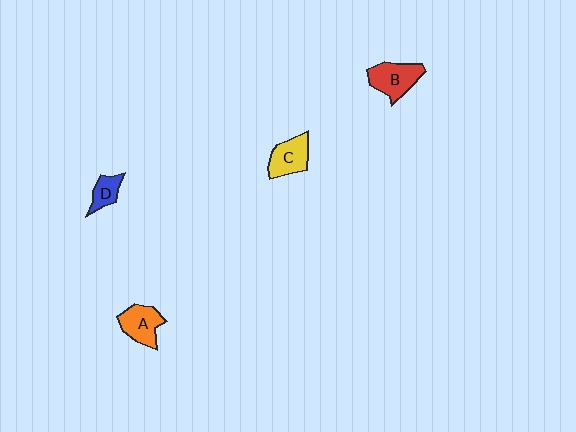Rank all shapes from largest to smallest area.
From largest to smallest: B (red), A (orange), C (yellow), D (blue).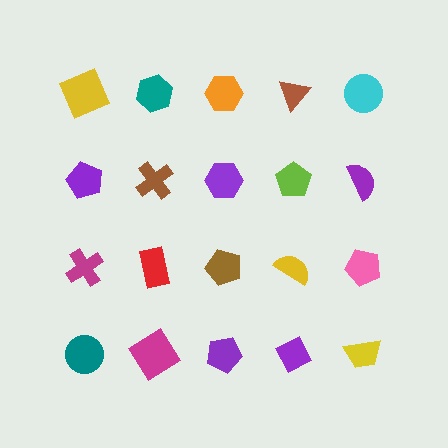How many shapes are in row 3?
5 shapes.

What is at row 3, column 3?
A brown pentagon.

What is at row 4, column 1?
A teal circle.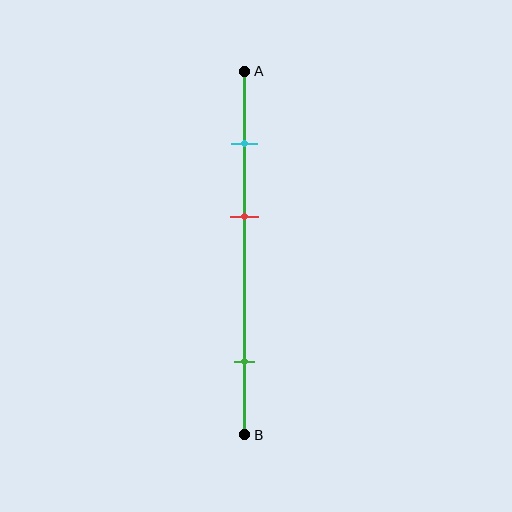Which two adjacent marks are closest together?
The cyan and red marks are the closest adjacent pair.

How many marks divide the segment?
There are 3 marks dividing the segment.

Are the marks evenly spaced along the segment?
No, the marks are not evenly spaced.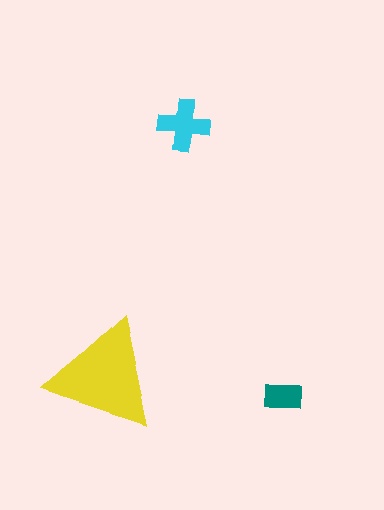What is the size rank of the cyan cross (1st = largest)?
2nd.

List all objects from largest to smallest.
The yellow triangle, the cyan cross, the teal rectangle.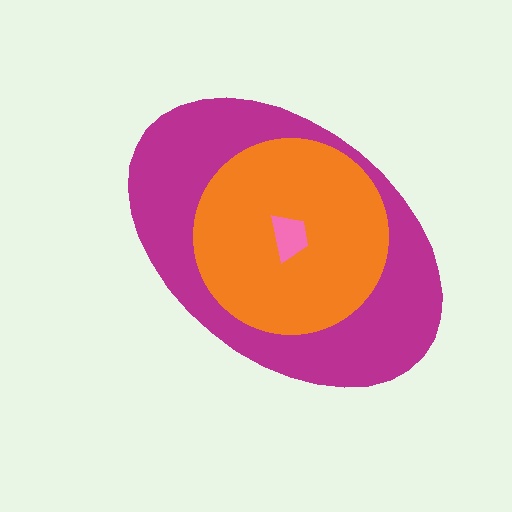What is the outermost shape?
The magenta ellipse.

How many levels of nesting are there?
3.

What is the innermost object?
The pink trapezoid.